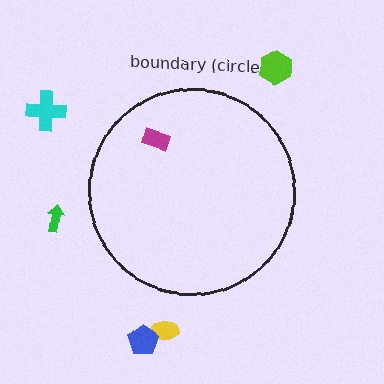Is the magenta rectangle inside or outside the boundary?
Inside.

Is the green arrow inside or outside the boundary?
Outside.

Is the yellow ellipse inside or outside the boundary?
Outside.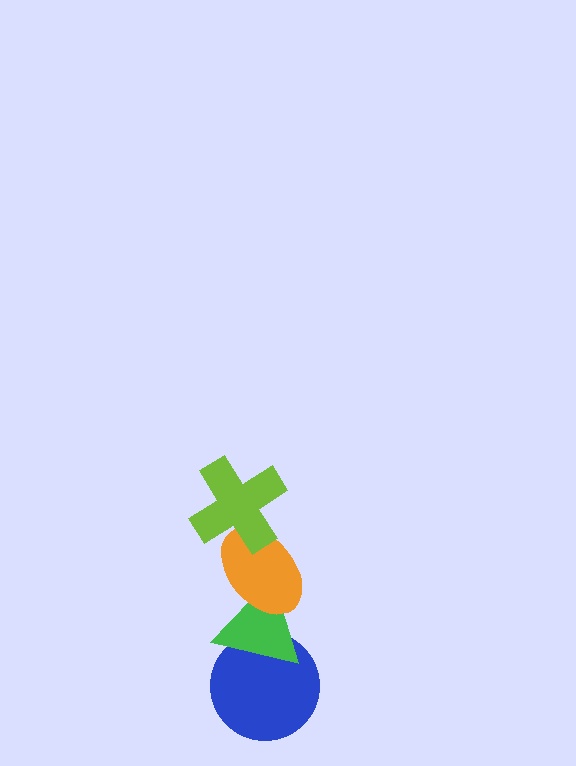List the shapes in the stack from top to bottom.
From top to bottom: the lime cross, the orange ellipse, the green triangle, the blue circle.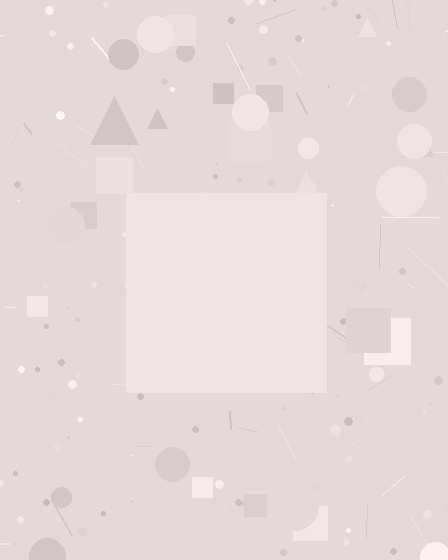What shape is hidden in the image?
A square is hidden in the image.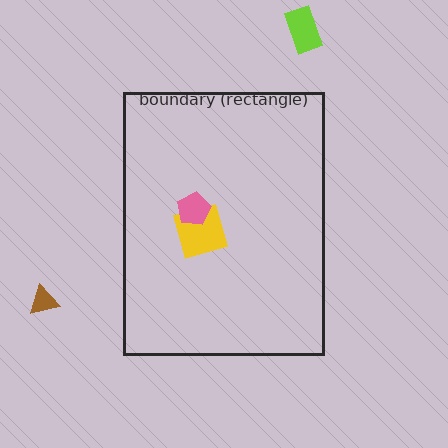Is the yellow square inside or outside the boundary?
Inside.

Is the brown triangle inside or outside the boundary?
Outside.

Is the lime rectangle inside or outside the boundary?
Outside.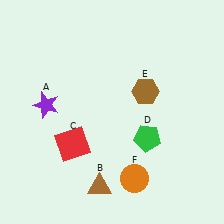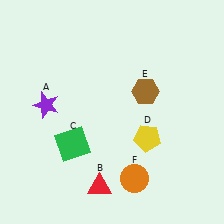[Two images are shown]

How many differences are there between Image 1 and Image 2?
There are 3 differences between the two images.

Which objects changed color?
B changed from brown to red. C changed from red to green. D changed from green to yellow.